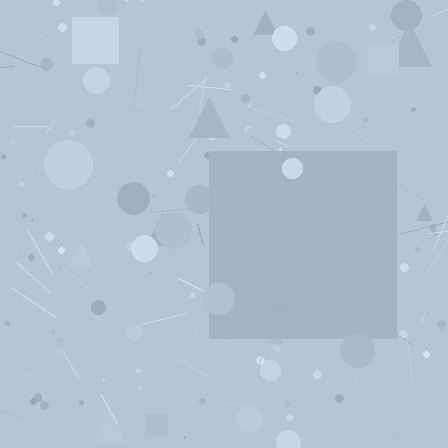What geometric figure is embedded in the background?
A square is embedded in the background.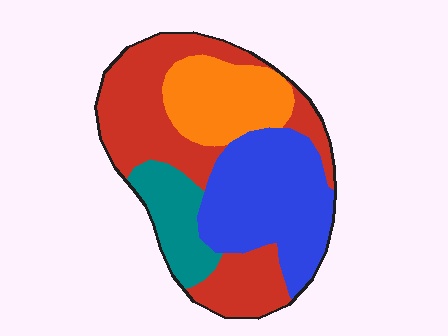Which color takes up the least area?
Teal, at roughly 15%.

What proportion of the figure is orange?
Orange covers 18% of the figure.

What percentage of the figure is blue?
Blue takes up about one third (1/3) of the figure.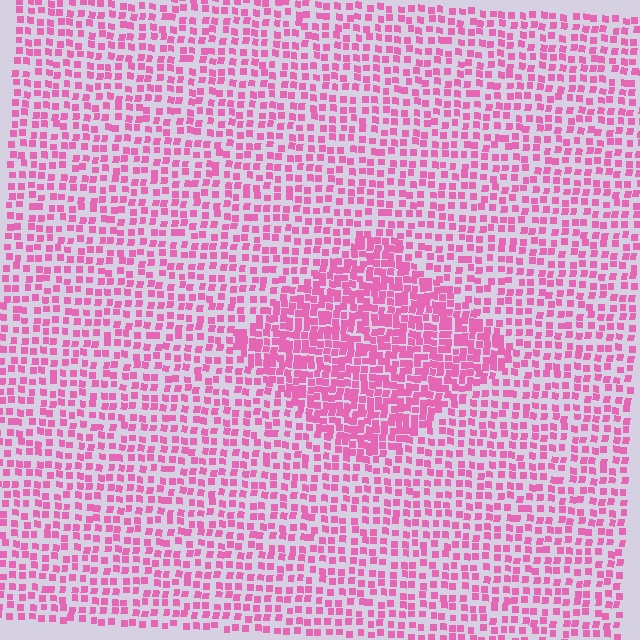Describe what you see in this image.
The image contains small pink elements arranged at two different densities. A diamond-shaped region is visible where the elements are more densely packed than the surrounding area.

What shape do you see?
I see a diamond.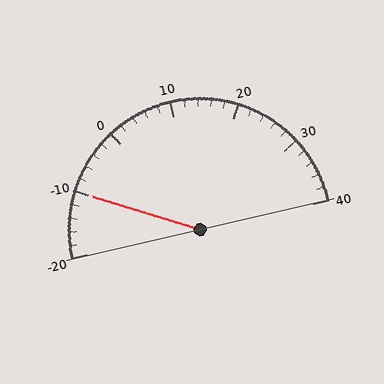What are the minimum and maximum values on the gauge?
The gauge ranges from -20 to 40.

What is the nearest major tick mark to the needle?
The nearest major tick mark is -10.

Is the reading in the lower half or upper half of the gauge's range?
The reading is in the lower half of the range (-20 to 40).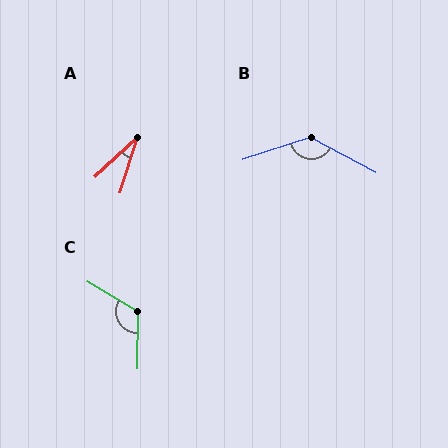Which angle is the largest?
B, at approximately 134 degrees.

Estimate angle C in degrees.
Approximately 120 degrees.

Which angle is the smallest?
A, at approximately 30 degrees.